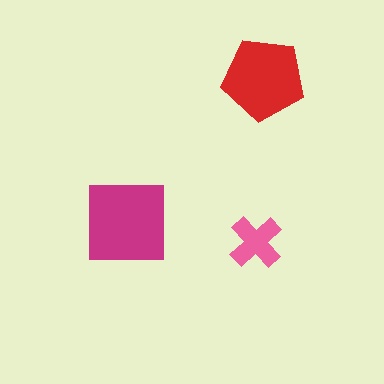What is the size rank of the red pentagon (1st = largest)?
2nd.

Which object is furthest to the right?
The red pentagon is rightmost.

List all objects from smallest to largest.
The pink cross, the red pentagon, the magenta square.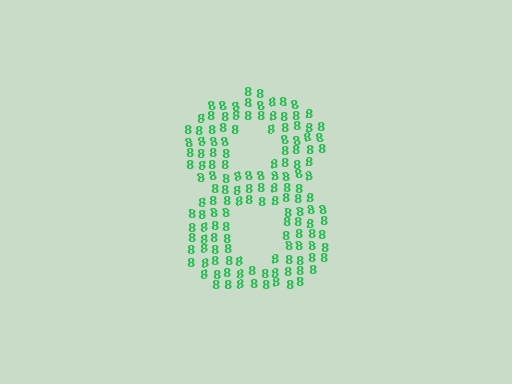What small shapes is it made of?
It is made of small digit 8's.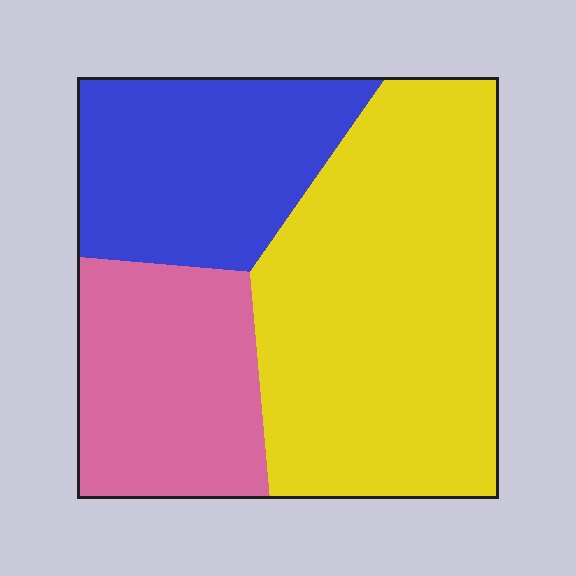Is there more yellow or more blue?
Yellow.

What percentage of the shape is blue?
Blue covers roughly 25% of the shape.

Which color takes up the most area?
Yellow, at roughly 50%.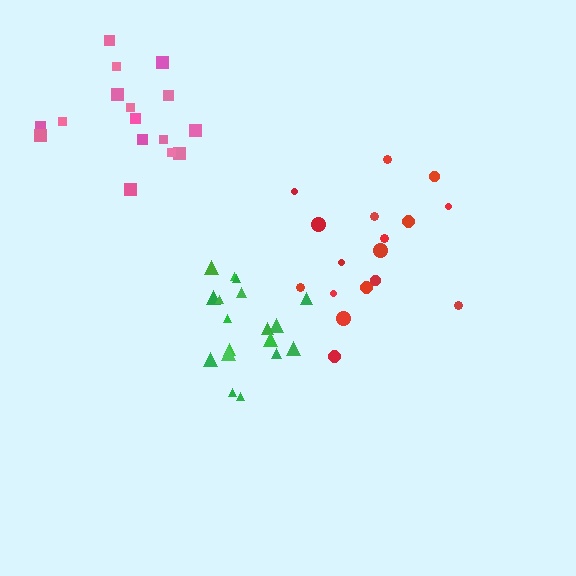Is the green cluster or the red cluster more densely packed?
Green.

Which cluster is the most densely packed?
Green.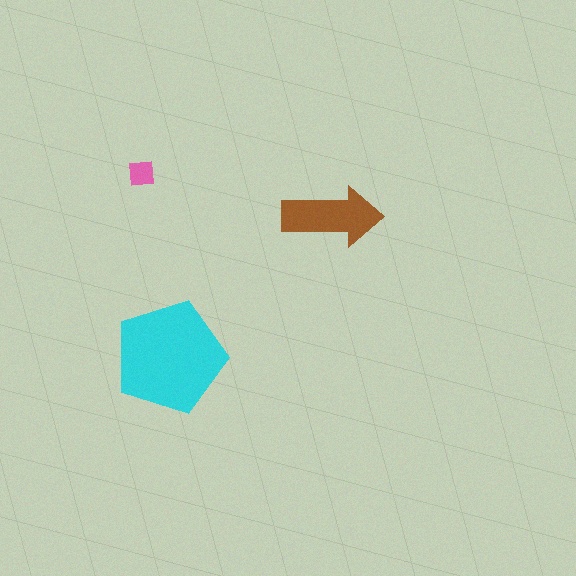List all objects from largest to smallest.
The cyan pentagon, the brown arrow, the pink square.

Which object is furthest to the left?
The pink square is leftmost.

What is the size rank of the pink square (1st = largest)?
3rd.